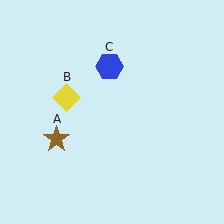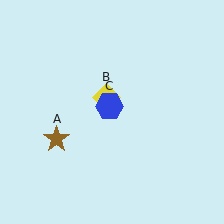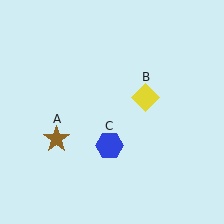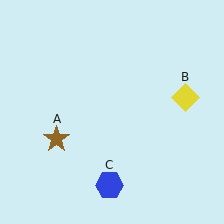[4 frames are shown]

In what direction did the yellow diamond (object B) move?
The yellow diamond (object B) moved right.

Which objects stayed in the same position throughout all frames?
Brown star (object A) remained stationary.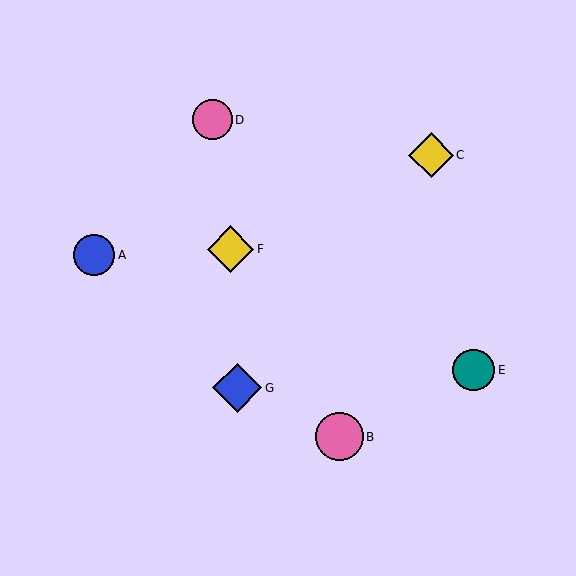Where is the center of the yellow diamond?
The center of the yellow diamond is at (431, 155).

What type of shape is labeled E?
Shape E is a teal circle.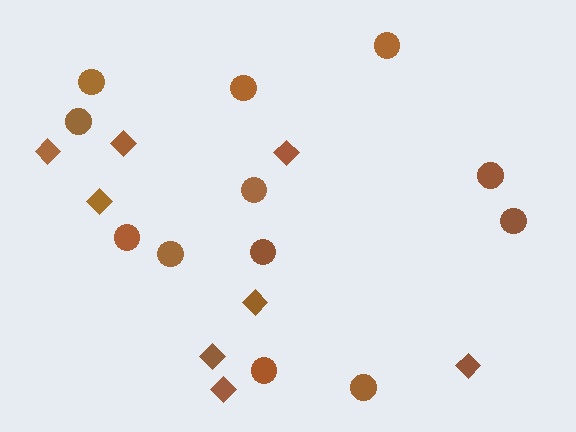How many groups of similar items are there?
There are 2 groups: one group of diamonds (8) and one group of circles (12).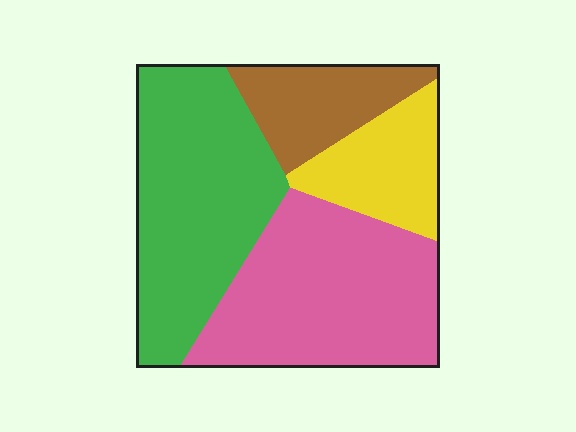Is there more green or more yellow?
Green.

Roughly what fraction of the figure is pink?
Pink covers roughly 35% of the figure.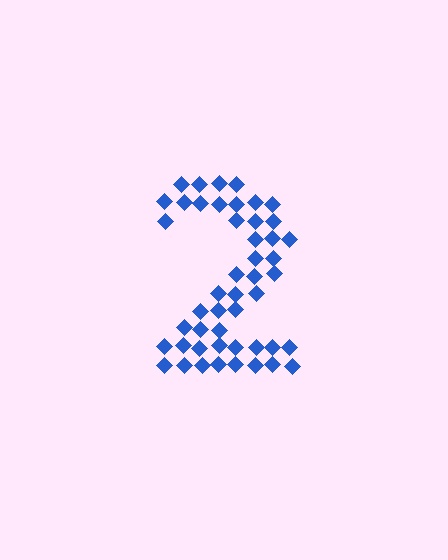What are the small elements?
The small elements are diamonds.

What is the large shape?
The large shape is the digit 2.